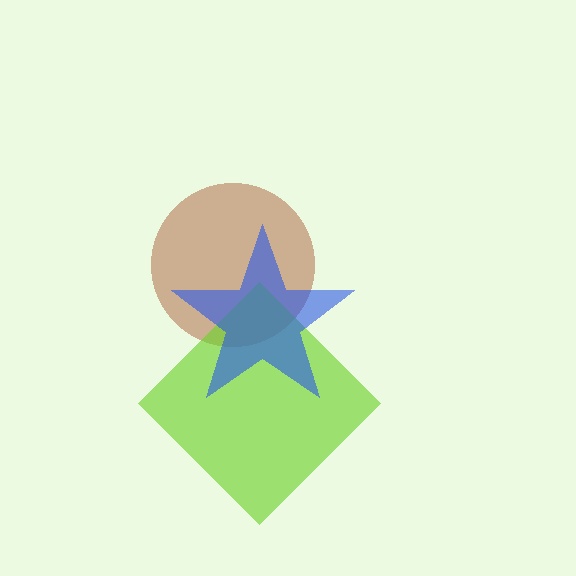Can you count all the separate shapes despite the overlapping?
Yes, there are 3 separate shapes.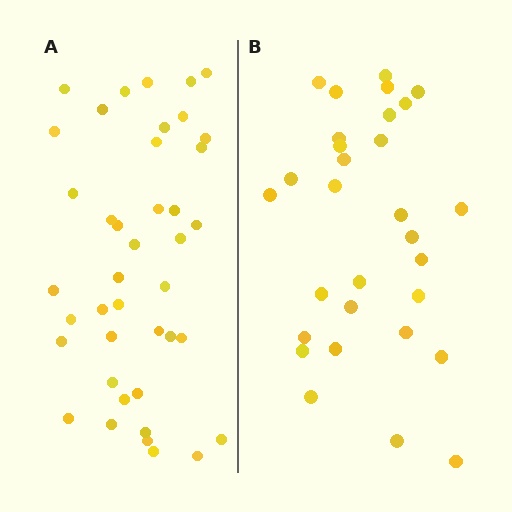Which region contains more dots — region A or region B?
Region A (the left region) has more dots.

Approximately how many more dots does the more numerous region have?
Region A has roughly 12 or so more dots than region B.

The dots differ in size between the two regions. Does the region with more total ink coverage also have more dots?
No. Region B has more total ink coverage because its dots are larger, but region A actually contains more individual dots. Total area can be misleading — the number of items is what matters here.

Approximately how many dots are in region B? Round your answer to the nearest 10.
About 30 dots.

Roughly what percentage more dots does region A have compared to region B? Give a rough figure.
About 35% more.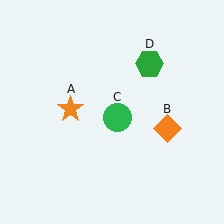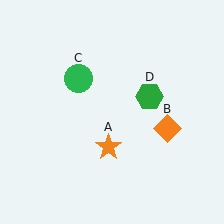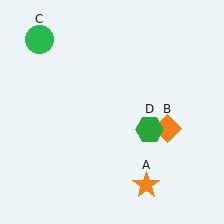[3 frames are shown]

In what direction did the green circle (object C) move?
The green circle (object C) moved up and to the left.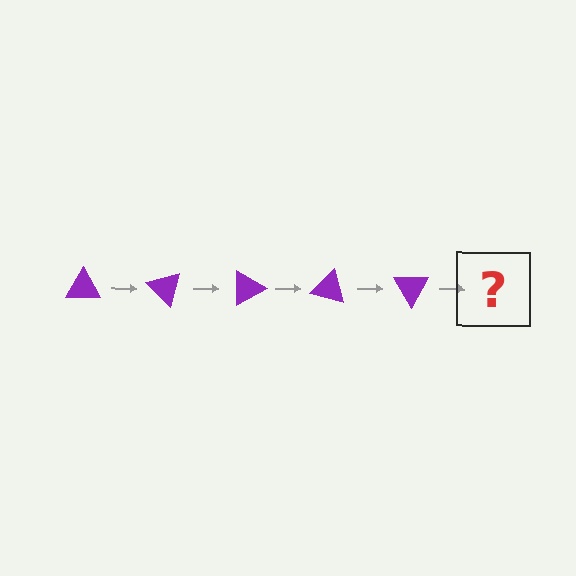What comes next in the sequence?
The next element should be a purple triangle rotated 225 degrees.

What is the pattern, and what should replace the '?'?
The pattern is that the triangle rotates 45 degrees each step. The '?' should be a purple triangle rotated 225 degrees.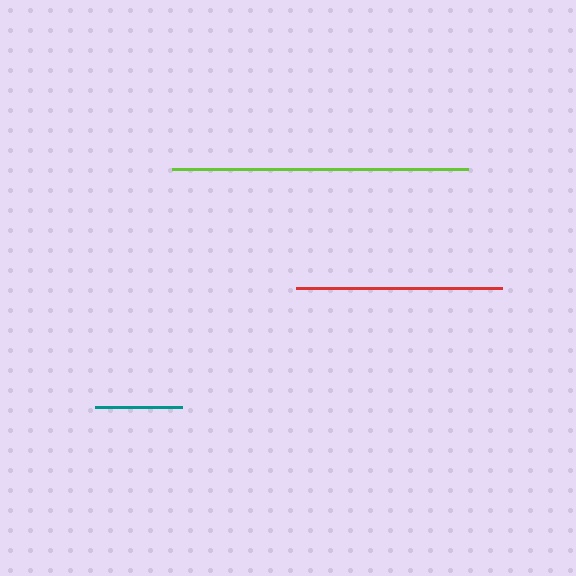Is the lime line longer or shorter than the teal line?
The lime line is longer than the teal line.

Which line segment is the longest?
The lime line is the longest at approximately 296 pixels.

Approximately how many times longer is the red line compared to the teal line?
The red line is approximately 2.4 times the length of the teal line.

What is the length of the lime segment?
The lime segment is approximately 296 pixels long.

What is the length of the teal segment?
The teal segment is approximately 88 pixels long.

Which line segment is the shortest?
The teal line is the shortest at approximately 88 pixels.